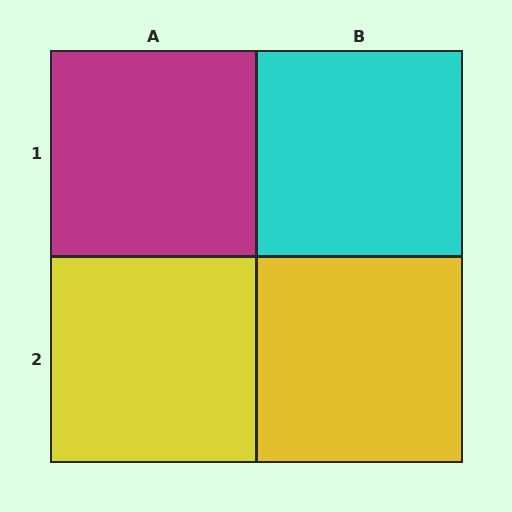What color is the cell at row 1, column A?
Magenta.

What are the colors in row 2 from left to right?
Yellow, yellow.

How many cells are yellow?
2 cells are yellow.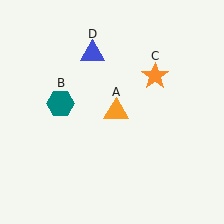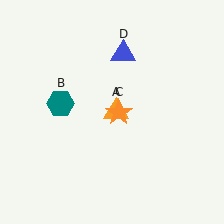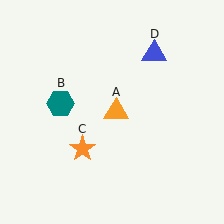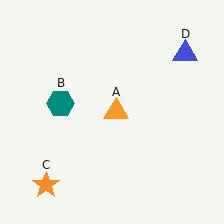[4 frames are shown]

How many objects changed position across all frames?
2 objects changed position: orange star (object C), blue triangle (object D).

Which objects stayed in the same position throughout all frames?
Orange triangle (object A) and teal hexagon (object B) remained stationary.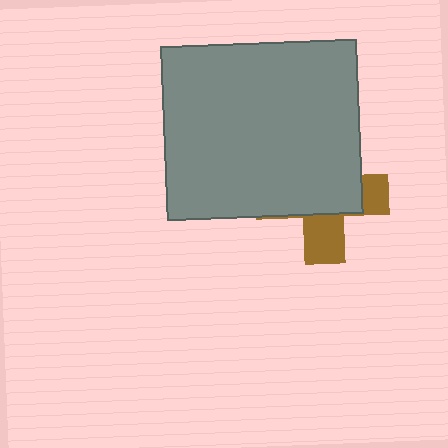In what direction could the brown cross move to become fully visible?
The brown cross could move down. That would shift it out from behind the gray rectangle entirely.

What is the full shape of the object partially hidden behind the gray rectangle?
The partially hidden object is a brown cross.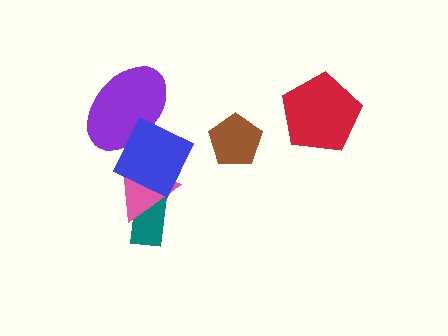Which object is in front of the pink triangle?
The blue diamond is in front of the pink triangle.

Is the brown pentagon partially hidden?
No, no other shape covers it.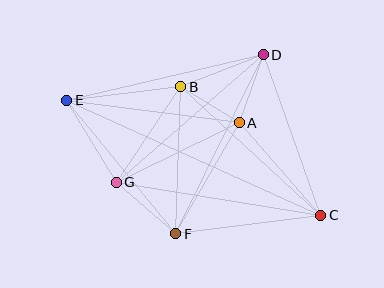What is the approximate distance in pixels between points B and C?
The distance between B and C is approximately 190 pixels.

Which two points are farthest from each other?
Points C and E are farthest from each other.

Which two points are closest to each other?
Points A and B are closest to each other.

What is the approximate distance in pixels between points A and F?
The distance between A and F is approximately 128 pixels.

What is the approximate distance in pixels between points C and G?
The distance between C and G is approximately 207 pixels.